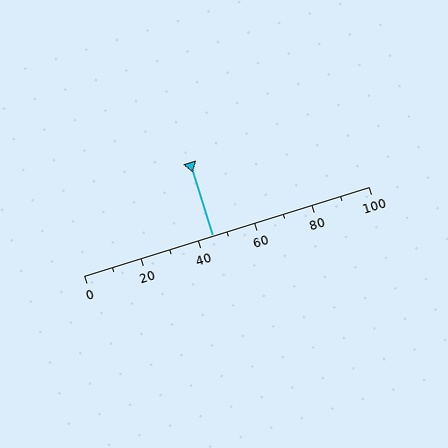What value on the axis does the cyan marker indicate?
The marker indicates approximately 45.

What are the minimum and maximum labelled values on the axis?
The axis runs from 0 to 100.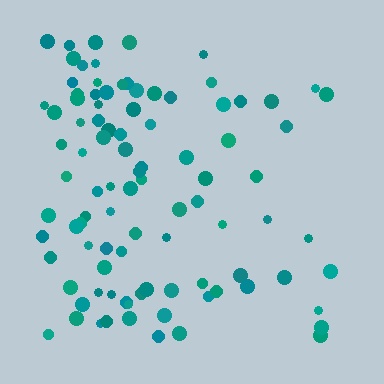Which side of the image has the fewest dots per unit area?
The right.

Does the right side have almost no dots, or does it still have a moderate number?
Still a moderate number, just noticeably fewer than the left.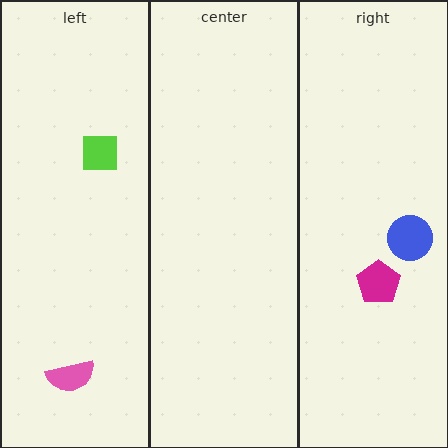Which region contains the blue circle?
The right region.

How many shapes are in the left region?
2.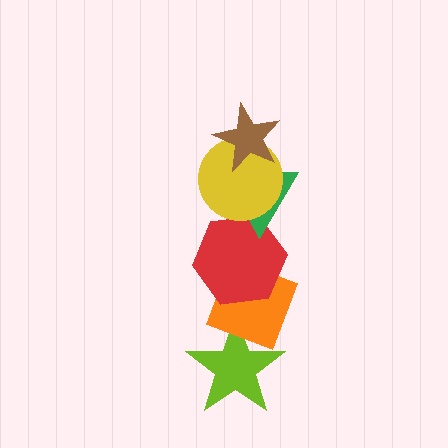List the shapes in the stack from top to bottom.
From top to bottom: the brown star, the yellow circle, the green triangle, the red hexagon, the orange diamond, the lime star.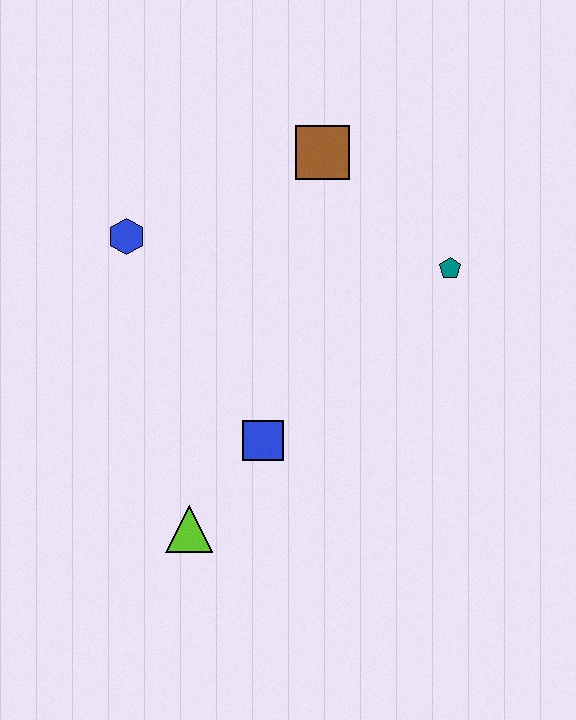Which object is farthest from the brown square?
The lime triangle is farthest from the brown square.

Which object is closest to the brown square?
The teal pentagon is closest to the brown square.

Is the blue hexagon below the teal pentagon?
No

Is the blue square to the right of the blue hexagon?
Yes